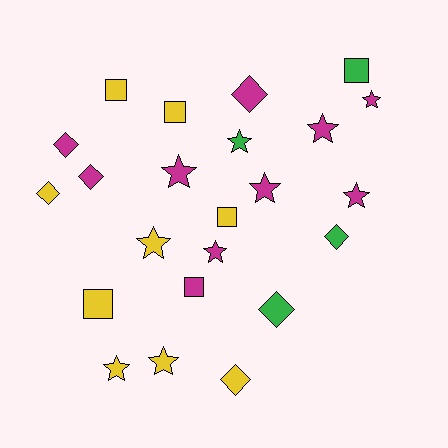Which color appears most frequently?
Magenta, with 10 objects.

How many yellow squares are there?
There are 4 yellow squares.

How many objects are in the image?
There are 23 objects.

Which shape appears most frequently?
Star, with 10 objects.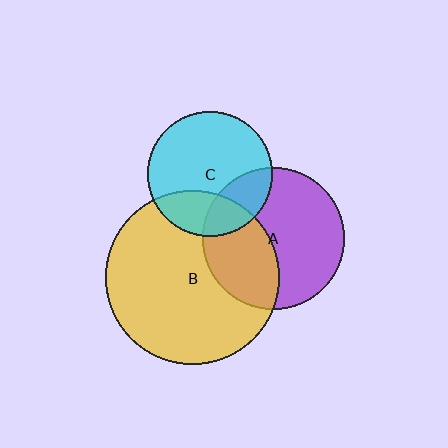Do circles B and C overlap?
Yes.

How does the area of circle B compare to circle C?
Approximately 1.9 times.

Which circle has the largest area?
Circle B (yellow).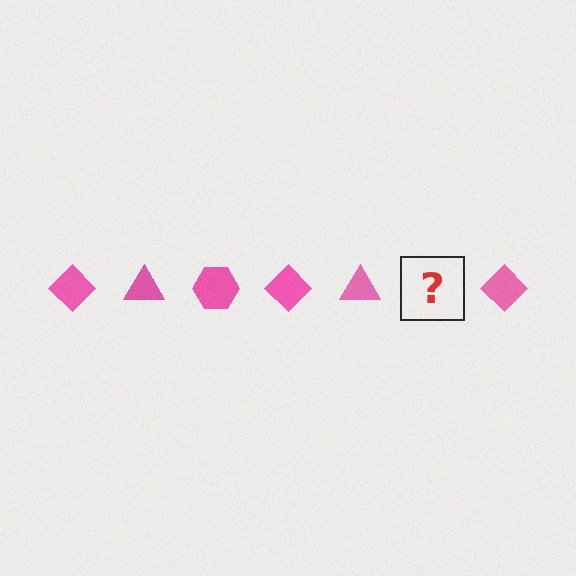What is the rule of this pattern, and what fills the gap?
The rule is that the pattern cycles through diamond, triangle, hexagon shapes in pink. The gap should be filled with a pink hexagon.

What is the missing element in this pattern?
The missing element is a pink hexagon.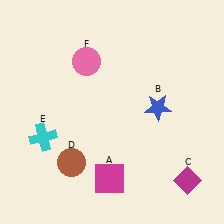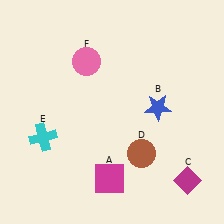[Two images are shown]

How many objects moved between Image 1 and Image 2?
1 object moved between the two images.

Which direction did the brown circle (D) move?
The brown circle (D) moved right.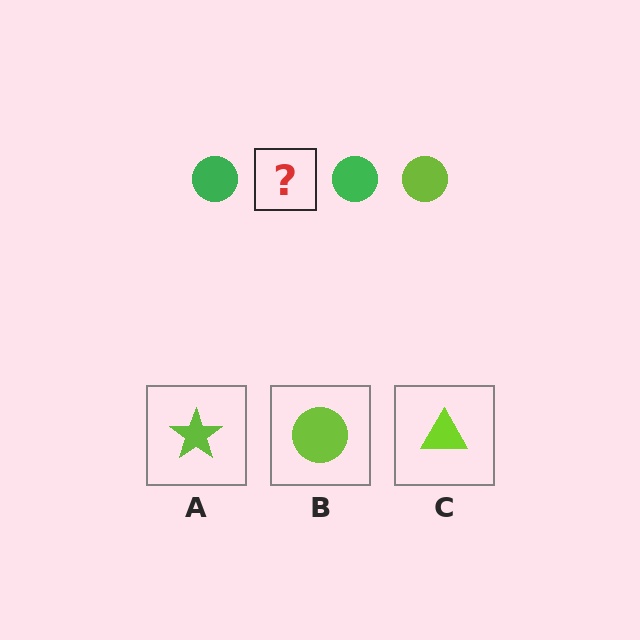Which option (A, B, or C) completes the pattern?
B.